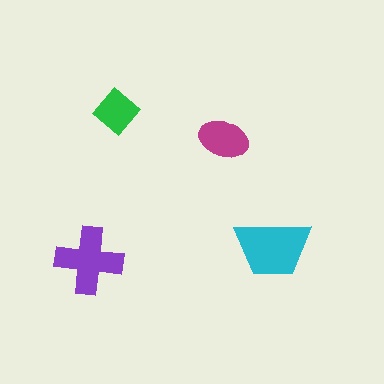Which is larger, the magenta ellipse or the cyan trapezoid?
The cyan trapezoid.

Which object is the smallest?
The green diamond.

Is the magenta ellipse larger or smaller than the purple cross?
Smaller.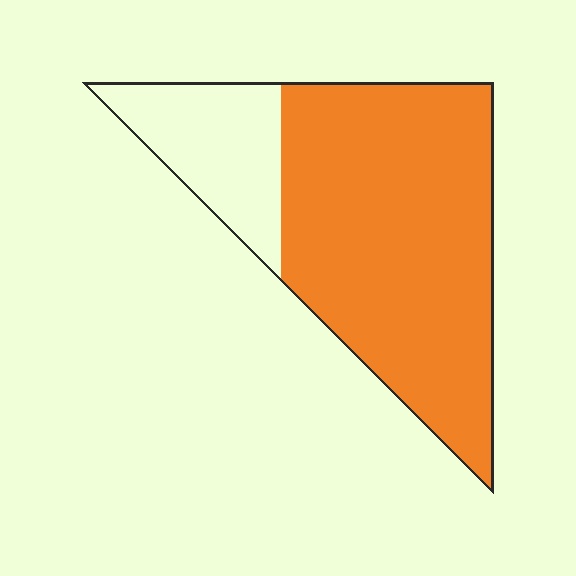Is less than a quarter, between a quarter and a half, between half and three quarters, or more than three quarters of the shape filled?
More than three quarters.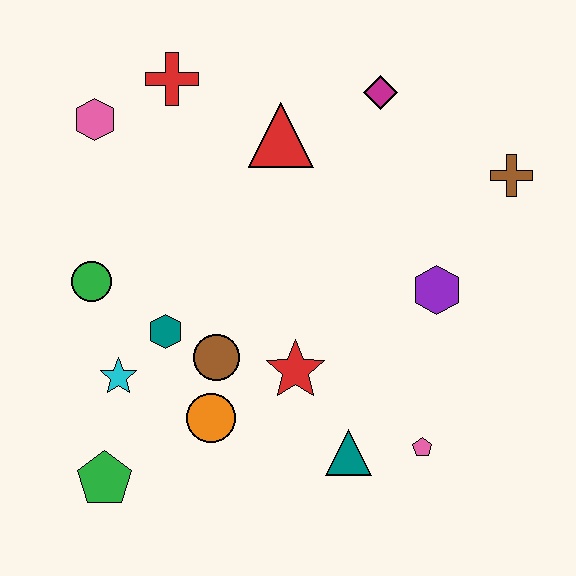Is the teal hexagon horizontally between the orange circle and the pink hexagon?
Yes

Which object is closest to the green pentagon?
The cyan star is closest to the green pentagon.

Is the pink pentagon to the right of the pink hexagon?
Yes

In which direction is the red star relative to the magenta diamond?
The red star is below the magenta diamond.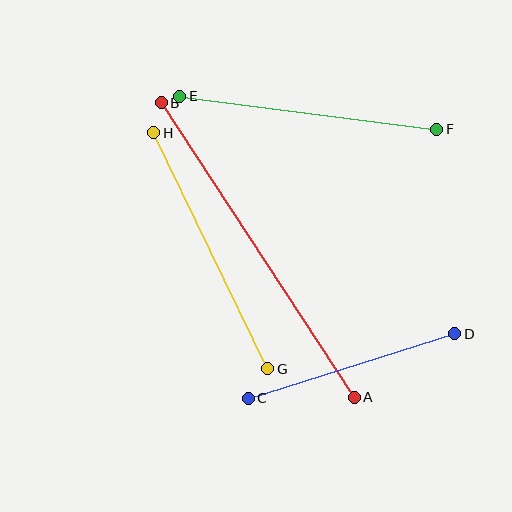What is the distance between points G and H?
The distance is approximately 262 pixels.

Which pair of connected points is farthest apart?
Points A and B are farthest apart.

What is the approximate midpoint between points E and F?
The midpoint is at approximately (308, 113) pixels.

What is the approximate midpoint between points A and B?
The midpoint is at approximately (258, 250) pixels.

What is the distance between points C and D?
The distance is approximately 216 pixels.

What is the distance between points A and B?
The distance is approximately 352 pixels.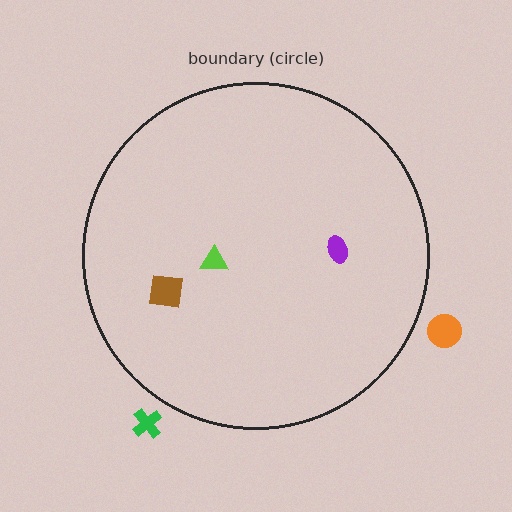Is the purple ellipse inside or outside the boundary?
Inside.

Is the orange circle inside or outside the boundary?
Outside.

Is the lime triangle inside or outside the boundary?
Inside.